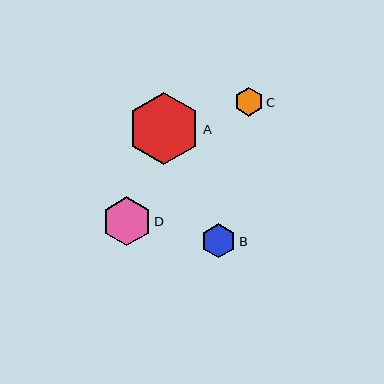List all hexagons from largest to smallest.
From largest to smallest: A, D, B, C.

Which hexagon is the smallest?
Hexagon C is the smallest with a size of approximately 29 pixels.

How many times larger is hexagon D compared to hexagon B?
Hexagon D is approximately 1.4 times the size of hexagon B.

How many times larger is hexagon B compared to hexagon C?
Hexagon B is approximately 1.2 times the size of hexagon C.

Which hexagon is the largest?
Hexagon A is the largest with a size of approximately 72 pixels.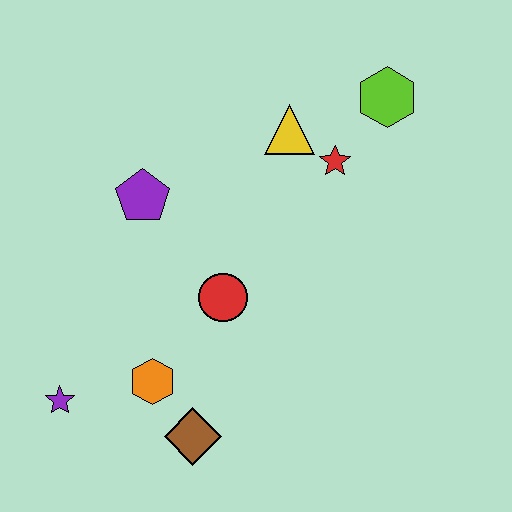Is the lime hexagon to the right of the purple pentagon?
Yes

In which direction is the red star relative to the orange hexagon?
The red star is above the orange hexagon.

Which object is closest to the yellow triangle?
The red star is closest to the yellow triangle.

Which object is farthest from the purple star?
The lime hexagon is farthest from the purple star.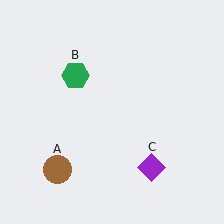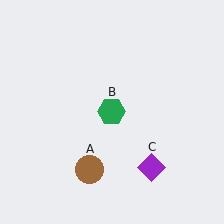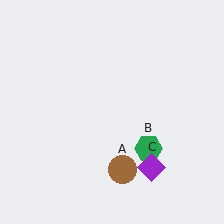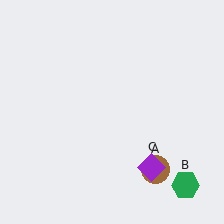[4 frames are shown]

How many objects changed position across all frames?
2 objects changed position: brown circle (object A), green hexagon (object B).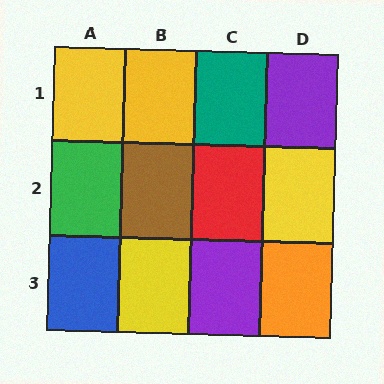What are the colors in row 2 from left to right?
Green, brown, red, yellow.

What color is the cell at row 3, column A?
Blue.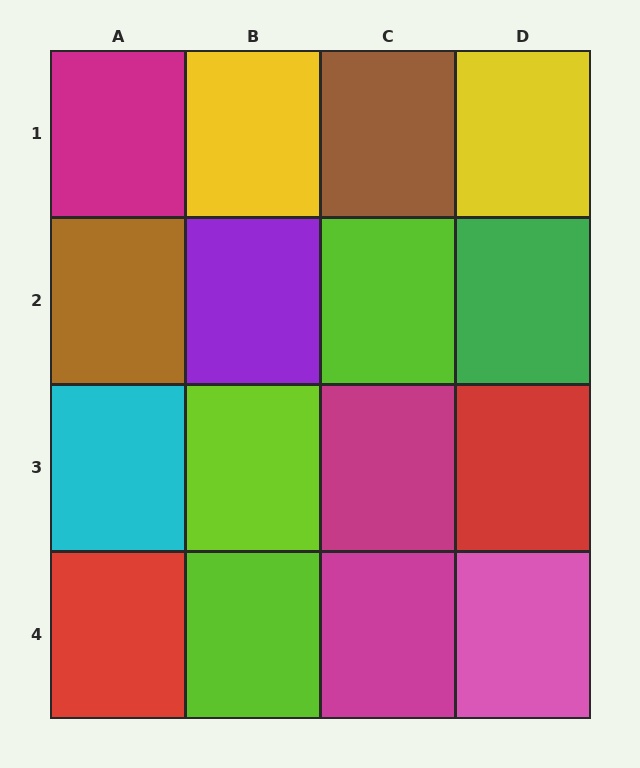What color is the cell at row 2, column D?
Green.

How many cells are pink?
1 cell is pink.